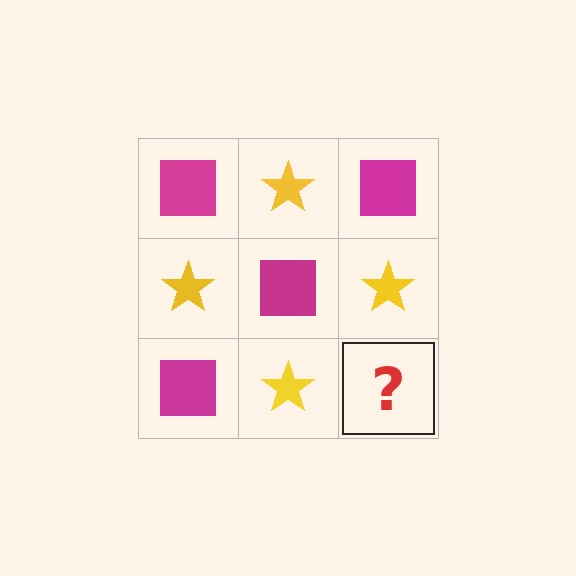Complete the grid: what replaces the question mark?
The question mark should be replaced with a magenta square.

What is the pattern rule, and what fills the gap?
The rule is that it alternates magenta square and yellow star in a checkerboard pattern. The gap should be filled with a magenta square.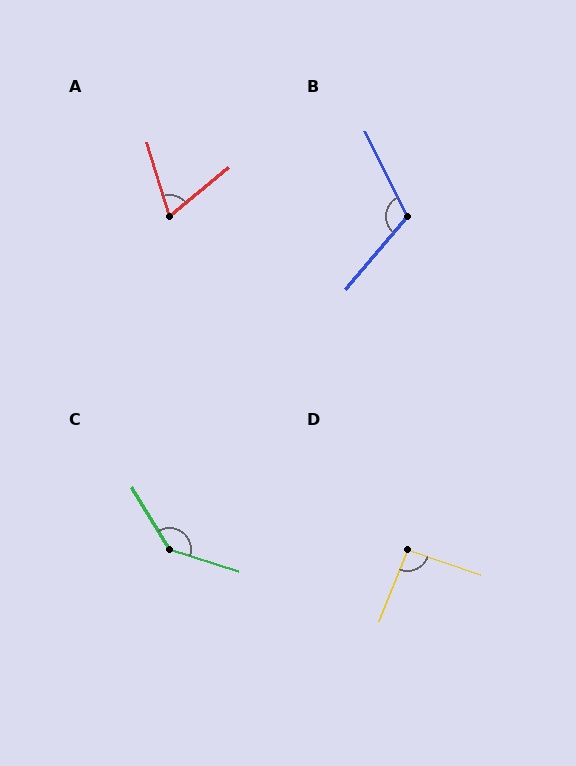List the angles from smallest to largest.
A (68°), D (92°), B (114°), C (138°).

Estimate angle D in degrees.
Approximately 92 degrees.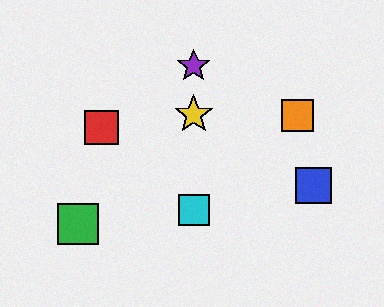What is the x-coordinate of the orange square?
The orange square is at x≈297.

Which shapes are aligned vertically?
The yellow star, the purple star, the cyan square are aligned vertically.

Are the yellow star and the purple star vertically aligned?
Yes, both are at x≈194.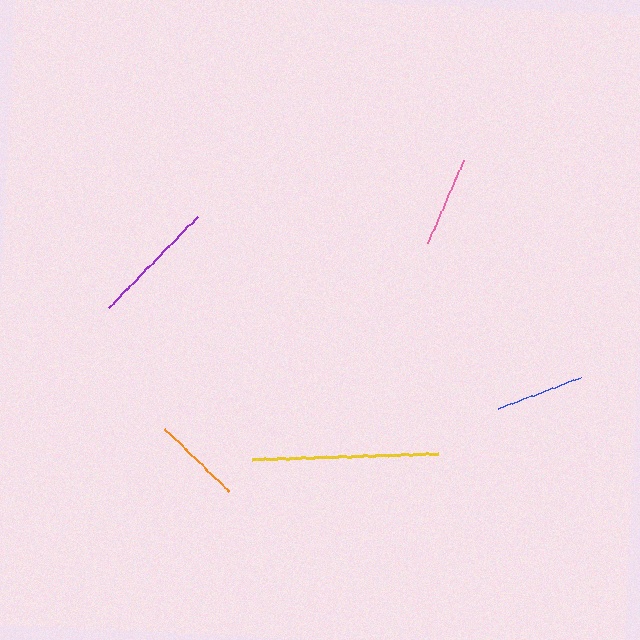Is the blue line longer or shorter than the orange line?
The orange line is longer than the blue line.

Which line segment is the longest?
The yellow line is the longest at approximately 186 pixels.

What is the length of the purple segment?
The purple segment is approximately 127 pixels long.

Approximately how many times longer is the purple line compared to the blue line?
The purple line is approximately 1.4 times the length of the blue line.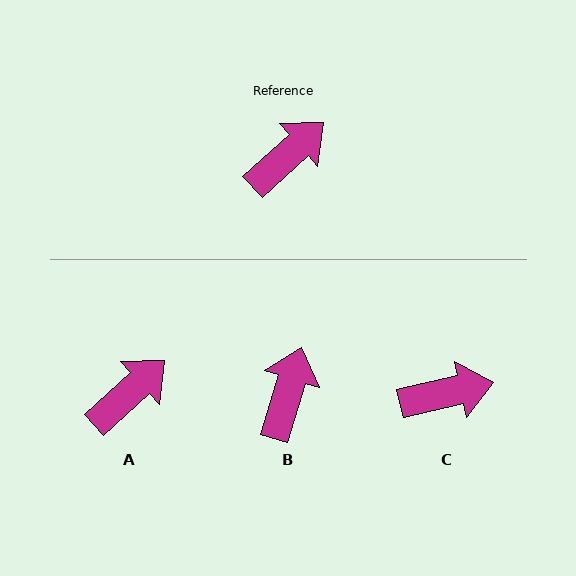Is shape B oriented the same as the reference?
No, it is off by about 31 degrees.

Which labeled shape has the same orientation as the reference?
A.